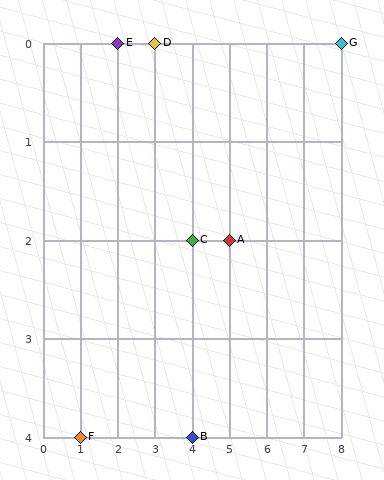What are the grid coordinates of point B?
Point B is at grid coordinates (4, 4).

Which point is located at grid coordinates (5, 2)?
Point A is at (5, 2).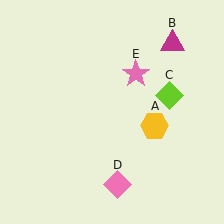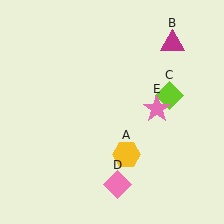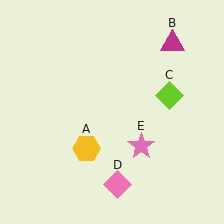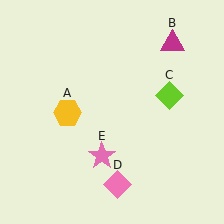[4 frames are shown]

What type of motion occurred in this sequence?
The yellow hexagon (object A), pink star (object E) rotated clockwise around the center of the scene.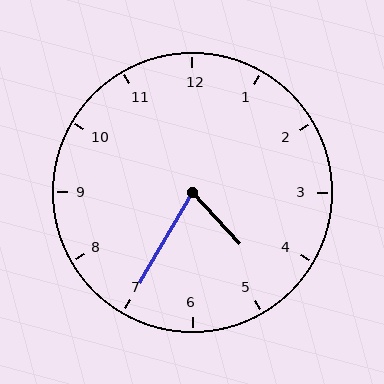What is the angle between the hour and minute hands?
Approximately 72 degrees.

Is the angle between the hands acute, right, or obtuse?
It is acute.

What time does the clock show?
4:35.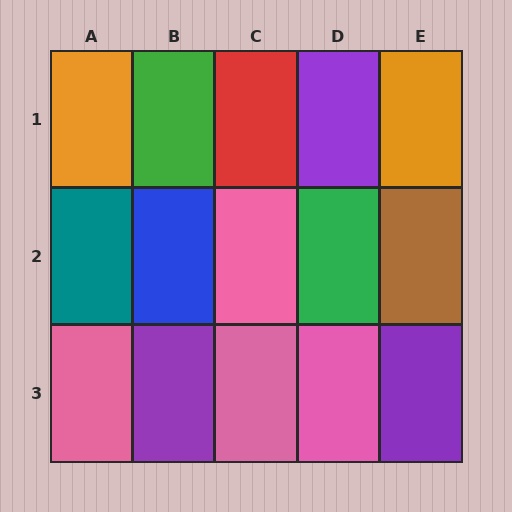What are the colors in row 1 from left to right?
Orange, green, red, purple, orange.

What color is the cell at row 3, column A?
Pink.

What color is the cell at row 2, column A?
Teal.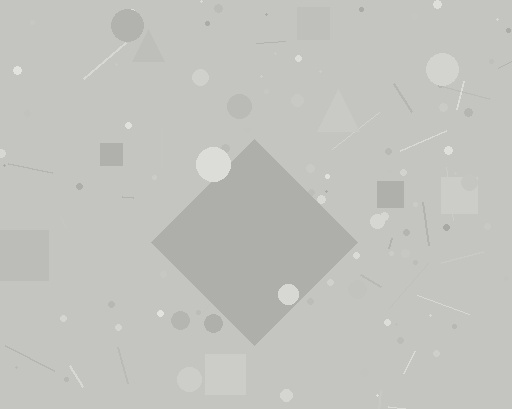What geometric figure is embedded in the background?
A diamond is embedded in the background.